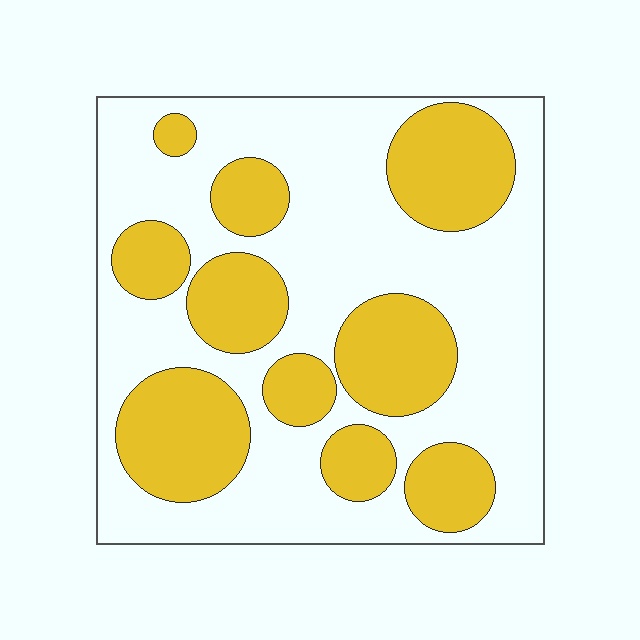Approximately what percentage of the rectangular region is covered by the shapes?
Approximately 35%.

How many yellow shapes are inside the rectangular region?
10.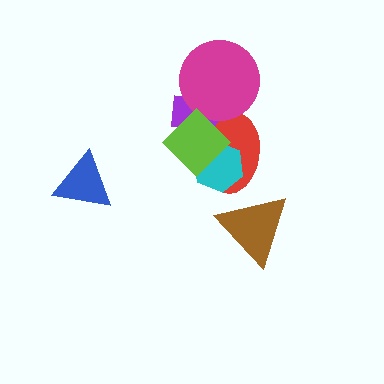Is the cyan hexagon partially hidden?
Yes, it is partially covered by another shape.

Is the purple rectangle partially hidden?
Yes, it is partially covered by another shape.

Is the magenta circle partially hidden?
Yes, it is partially covered by another shape.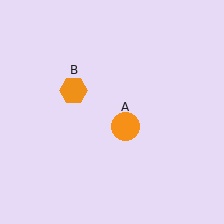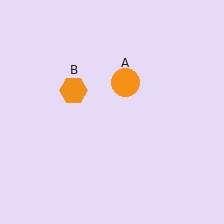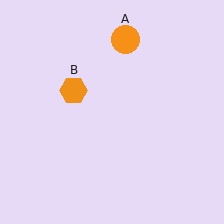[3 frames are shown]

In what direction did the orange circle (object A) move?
The orange circle (object A) moved up.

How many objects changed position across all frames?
1 object changed position: orange circle (object A).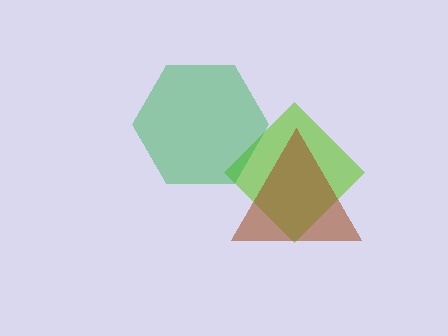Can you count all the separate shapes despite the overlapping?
Yes, there are 3 separate shapes.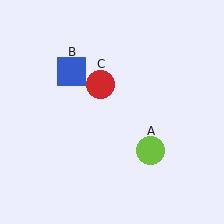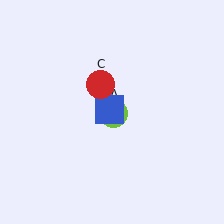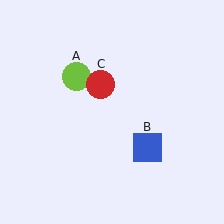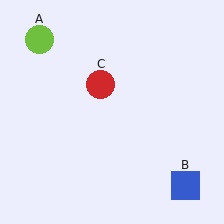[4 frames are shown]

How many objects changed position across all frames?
2 objects changed position: lime circle (object A), blue square (object B).